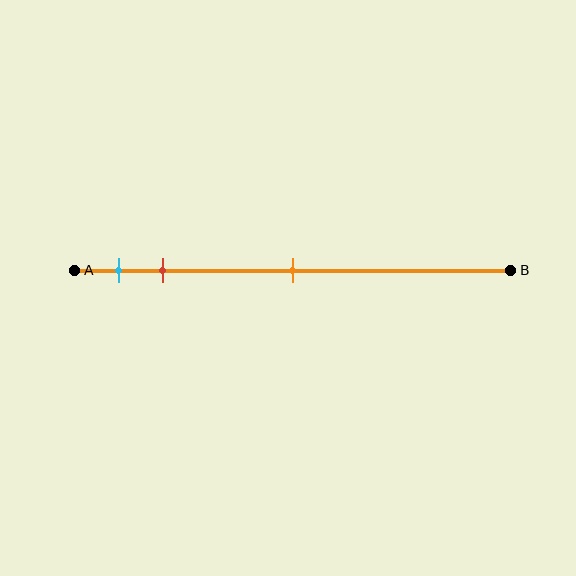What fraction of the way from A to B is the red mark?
The red mark is approximately 20% (0.2) of the way from A to B.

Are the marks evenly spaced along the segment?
No, the marks are not evenly spaced.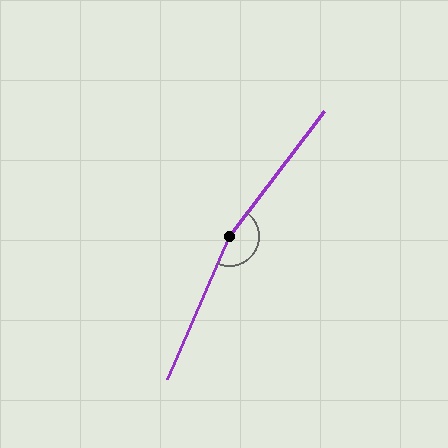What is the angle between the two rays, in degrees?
Approximately 166 degrees.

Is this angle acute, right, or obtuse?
It is obtuse.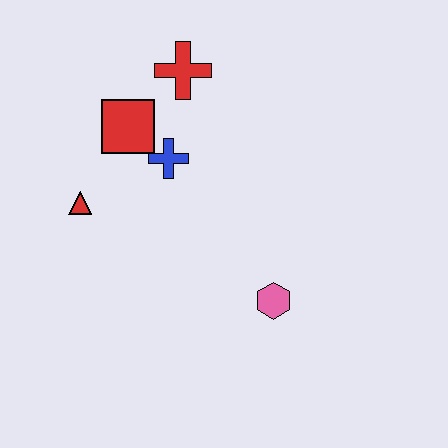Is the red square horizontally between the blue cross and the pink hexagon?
No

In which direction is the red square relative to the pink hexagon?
The red square is above the pink hexagon.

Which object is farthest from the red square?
The pink hexagon is farthest from the red square.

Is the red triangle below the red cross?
Yes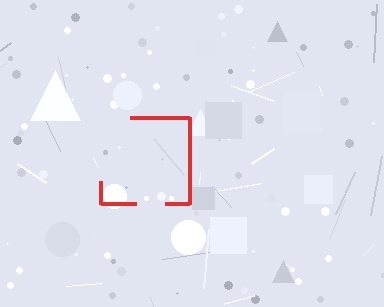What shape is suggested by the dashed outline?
The dashed outline suggests a square.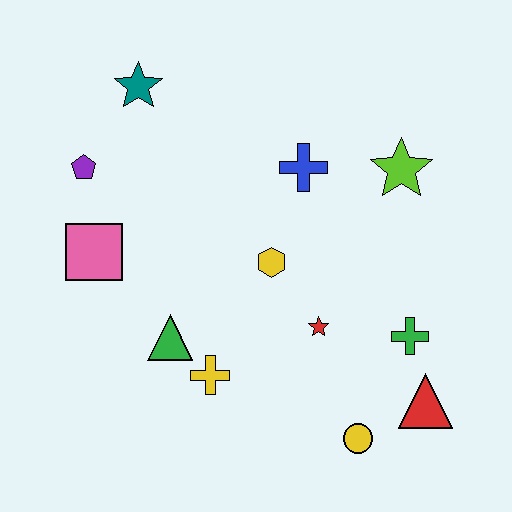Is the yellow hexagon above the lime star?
No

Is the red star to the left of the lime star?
Yes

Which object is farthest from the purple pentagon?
The red triangle is farthest from the purple pentagon.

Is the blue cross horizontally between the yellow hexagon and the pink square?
No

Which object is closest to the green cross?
The red triangle is closest to the green cross.